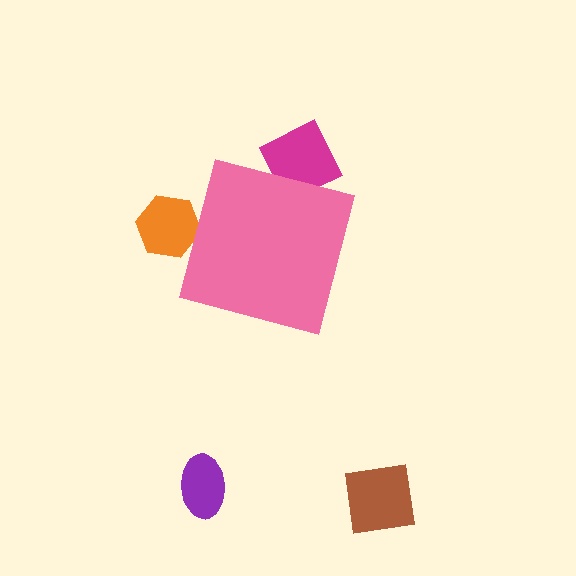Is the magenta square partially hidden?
Yes, the magenta square is partially hidden behind the pink square.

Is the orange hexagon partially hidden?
Yes, the orange hexagon is partially hidden behind the pink square.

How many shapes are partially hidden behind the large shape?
2 shapes are partially hidden.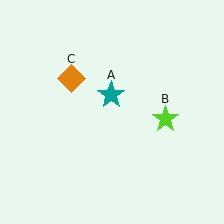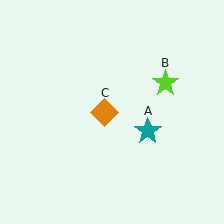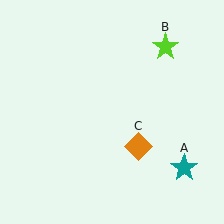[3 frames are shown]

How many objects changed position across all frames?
3 objects changed position: teal star (object A), lime star (object B), orange diamond (object C).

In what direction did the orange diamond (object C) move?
The orange diamond (object C) moved down and to the right.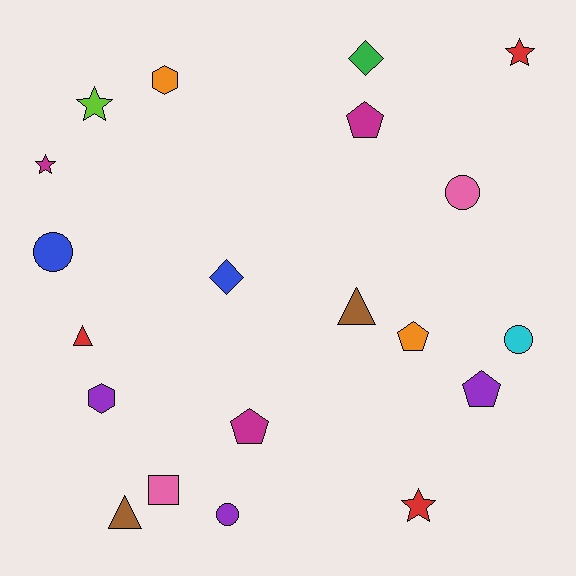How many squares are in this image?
There is 1 square.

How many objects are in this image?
There are 20 objects.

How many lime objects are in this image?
There is 1 lime object.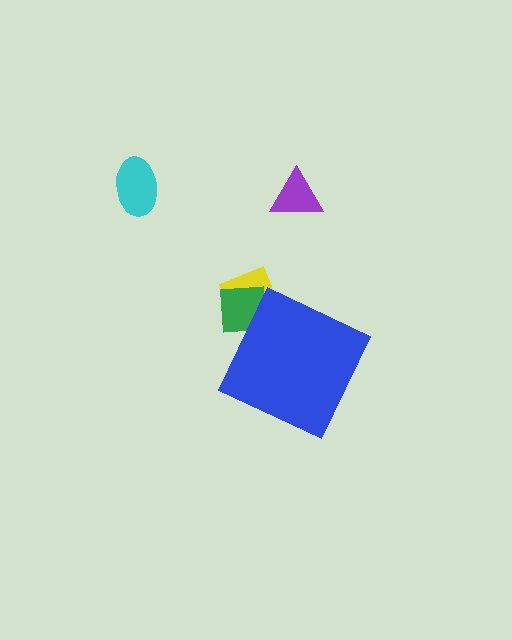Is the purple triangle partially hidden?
No, the purple triangle is fully visible.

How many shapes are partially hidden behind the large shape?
2 shapes are partially hidden.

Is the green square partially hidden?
Yes, the green square is partially hidden behind the blue diamond.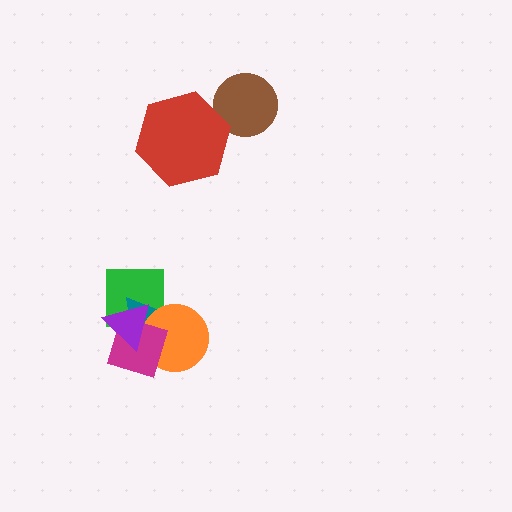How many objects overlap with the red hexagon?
1 object overlaps with the red hexagon.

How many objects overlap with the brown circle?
1 object overlaps with the brown circle.